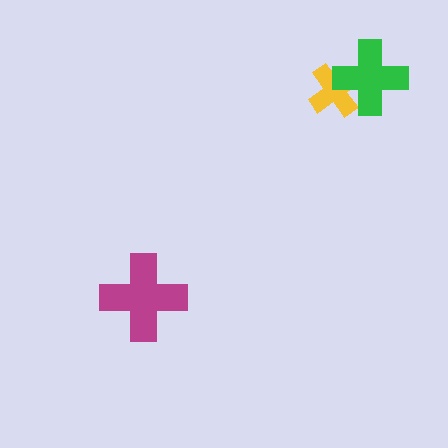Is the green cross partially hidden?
No, no other shape covers it.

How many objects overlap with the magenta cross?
0 objects overlap with the magenta cross.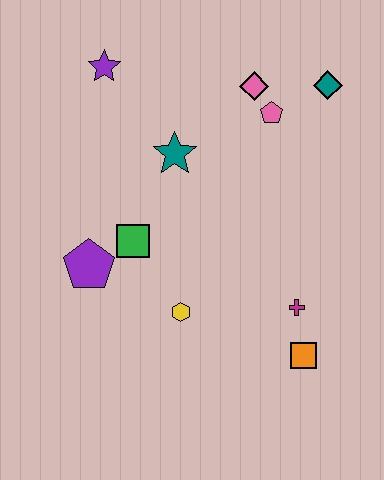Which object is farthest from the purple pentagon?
The teal diamond is farthest from the purple pentagon.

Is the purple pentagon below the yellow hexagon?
No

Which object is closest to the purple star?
The teal star is closest to the purple star.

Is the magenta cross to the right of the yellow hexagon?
Yes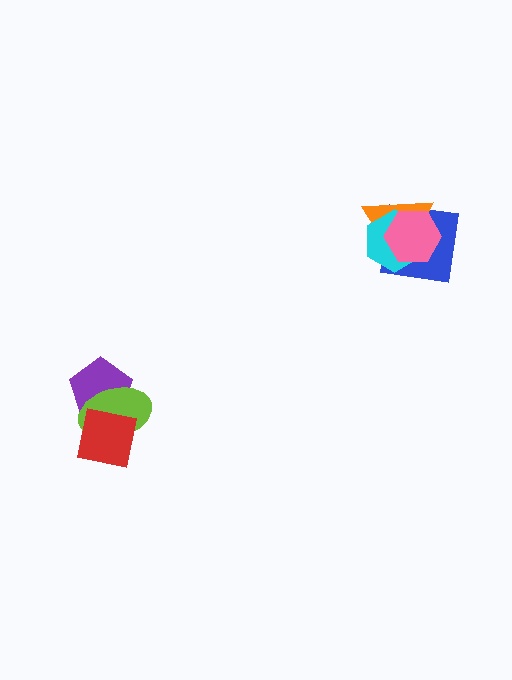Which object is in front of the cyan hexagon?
The pink hexagon is in front of the cyan hexagon.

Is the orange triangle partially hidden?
Yes, it is partially covered by another shape.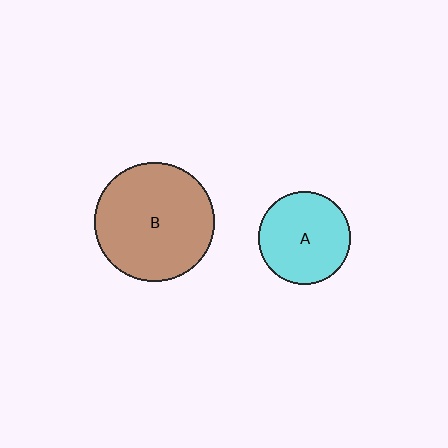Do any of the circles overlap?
No, none of the circles overlap.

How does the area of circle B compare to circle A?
Approximately 1.7 times.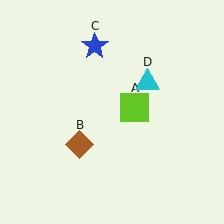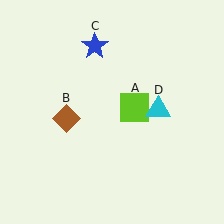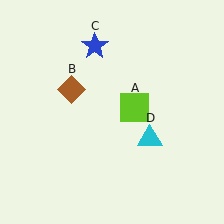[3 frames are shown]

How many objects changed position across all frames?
2 objects changed position: brown diamond (object B), cyan triangle (object D).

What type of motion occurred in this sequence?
The brown diamond (object B), cyan triangle (object D) rotated clockwise around the center of the scene.